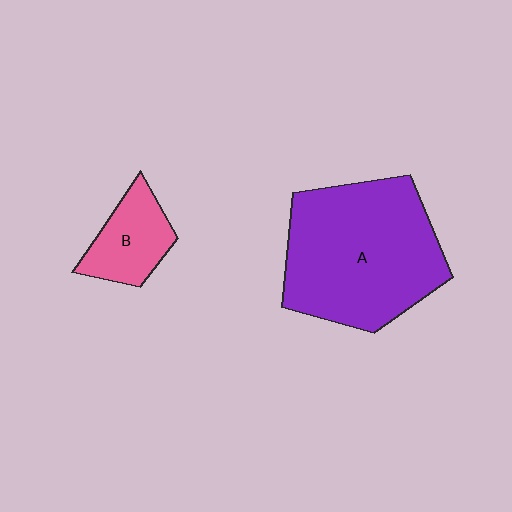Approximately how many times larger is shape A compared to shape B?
Approximately 3.2 times.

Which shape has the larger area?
Shape A (purple).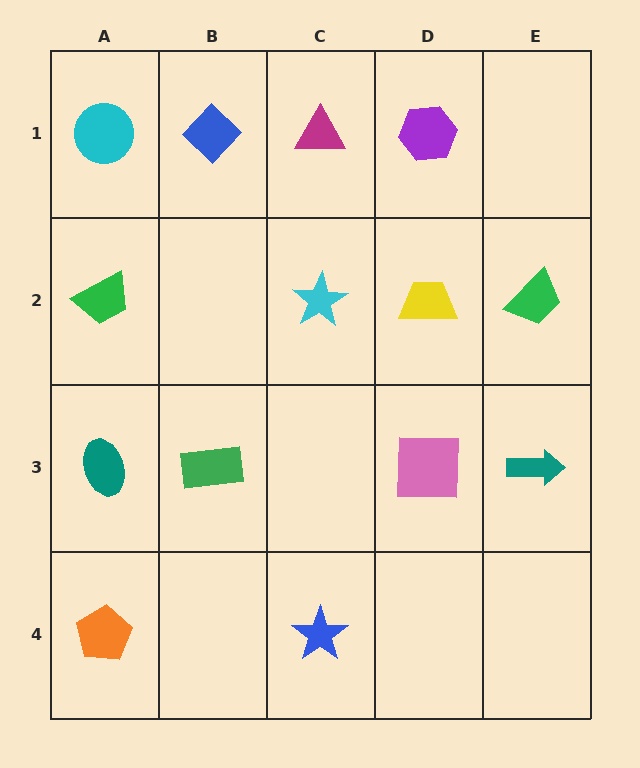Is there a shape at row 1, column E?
No, that cell is empty.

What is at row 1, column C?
A magenta triangle.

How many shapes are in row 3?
4 shapes.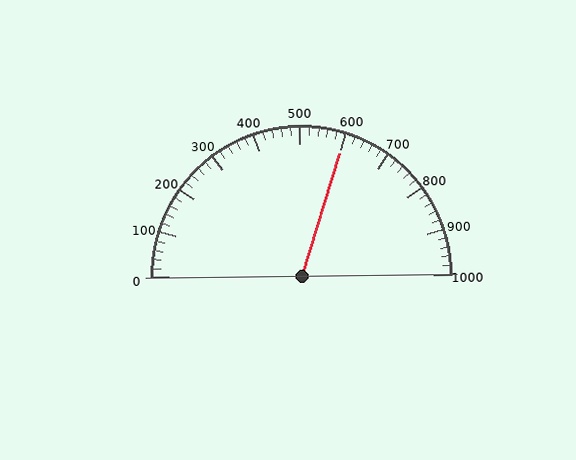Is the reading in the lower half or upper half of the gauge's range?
The reading is in the upper half of the range (0 to 1000).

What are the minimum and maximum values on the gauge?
The gauge ranges from 0 to 1000.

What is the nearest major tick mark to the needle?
The nearest major tick mark is 600.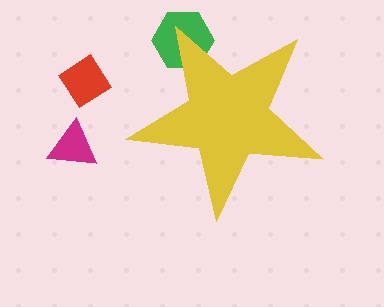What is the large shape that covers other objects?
A yellow star.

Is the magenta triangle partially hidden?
No, the magenta triangle is fully visible.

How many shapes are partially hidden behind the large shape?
1 shape is partially hidden.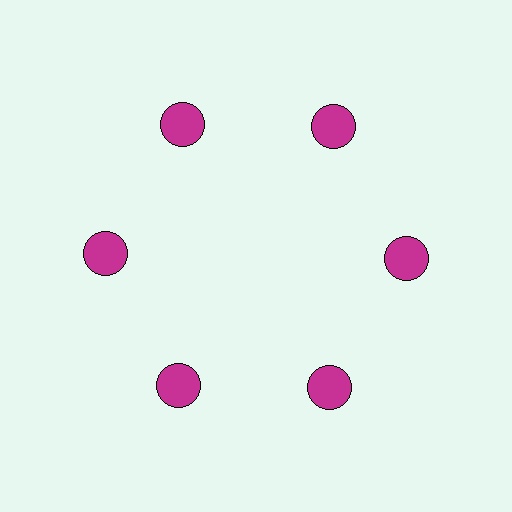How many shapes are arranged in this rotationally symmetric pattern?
There are 6 shapes, arranged in 6 groups of 1.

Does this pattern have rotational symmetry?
Yes, this pattern has 6-fold rotational symmetry. It looks the same after rotating 60 degrees around the center.